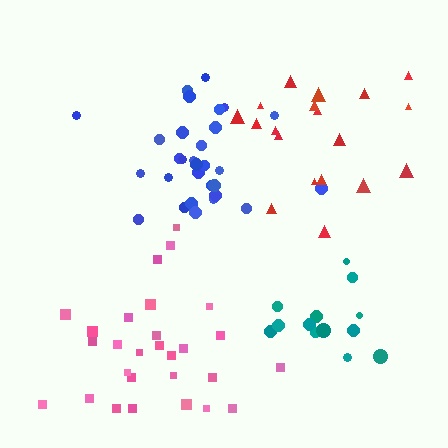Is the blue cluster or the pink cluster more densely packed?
Blue.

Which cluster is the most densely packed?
Teal.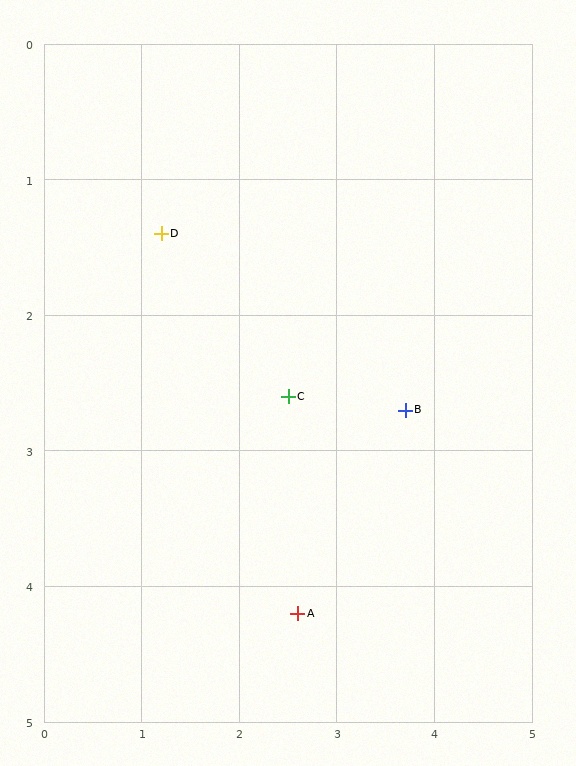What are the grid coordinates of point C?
Point C is at approximately (2.5, 2.6).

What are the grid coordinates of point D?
Point D is at approximately (1.2, 1.4).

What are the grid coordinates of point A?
Point A is at approximately (2.6, 4.2).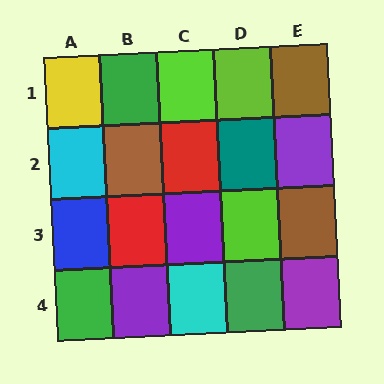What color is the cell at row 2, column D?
Teal.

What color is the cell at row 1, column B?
Green.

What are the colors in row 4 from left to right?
Green, purple, cyan, green, purple.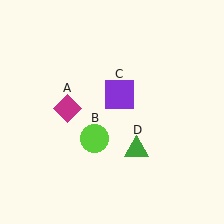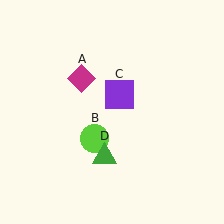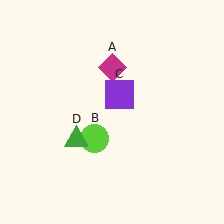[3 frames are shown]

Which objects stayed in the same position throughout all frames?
Lime circle (object B) and purple square (object C) remained stationary.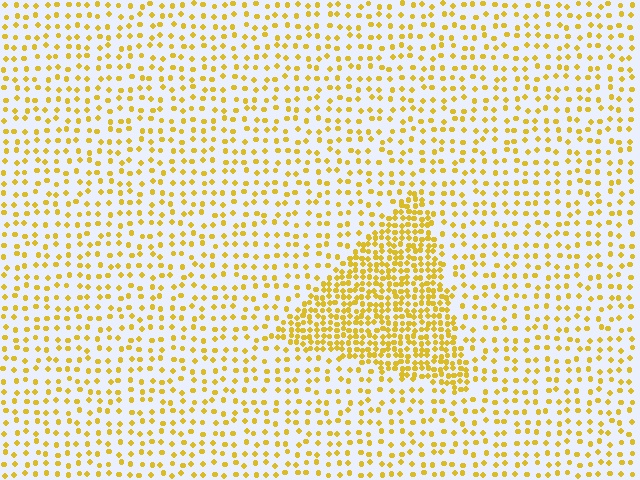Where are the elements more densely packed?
The elements are more densely packed inside the triangle boundary.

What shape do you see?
I see a triangle.